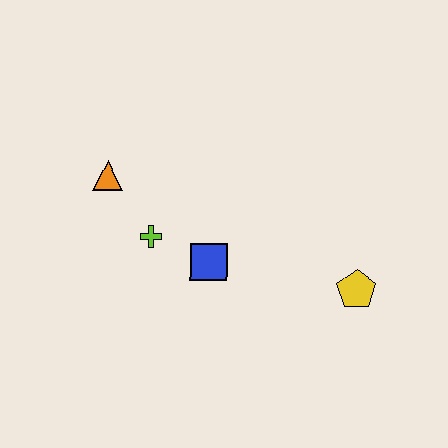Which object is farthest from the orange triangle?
The yellow pentagon is farthest from the orange triangle.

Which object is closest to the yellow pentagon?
The blue square is closest to the yellow pentagon.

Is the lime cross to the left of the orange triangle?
No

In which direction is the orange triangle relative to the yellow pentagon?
The orange triangle is to the left of the yellow pentagon.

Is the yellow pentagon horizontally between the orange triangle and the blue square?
No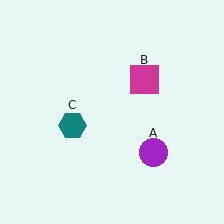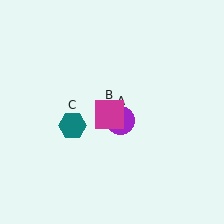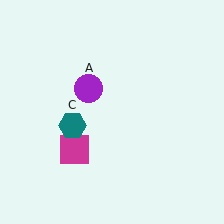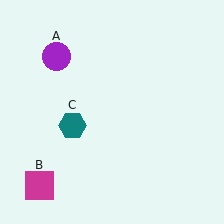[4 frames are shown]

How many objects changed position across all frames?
2 objects changed position: purple circle (object A), magenta square (object B).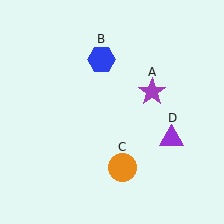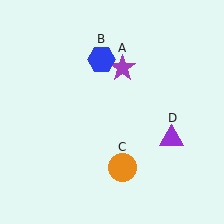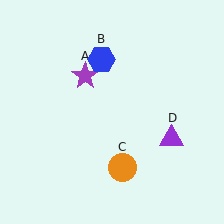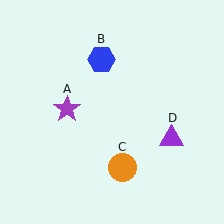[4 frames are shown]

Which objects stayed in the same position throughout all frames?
Blue hexagon (object B) and orange circle (object C) and purple triangle (object D) remained stationary.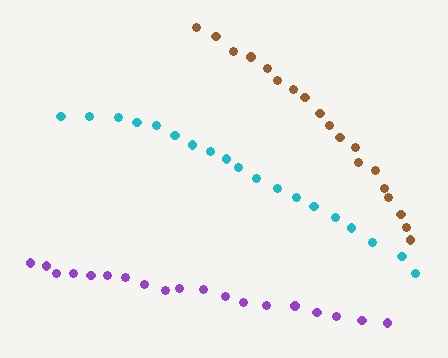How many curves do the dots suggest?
There are 3 distinct paths.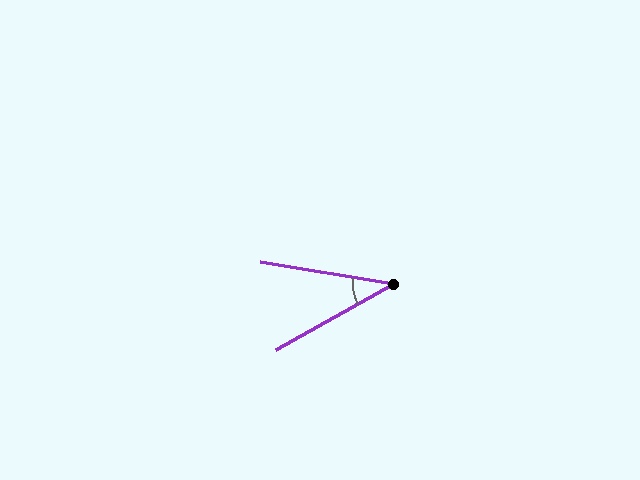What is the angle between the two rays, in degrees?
Approximately 38 degrees.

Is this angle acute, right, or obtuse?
It is acute.